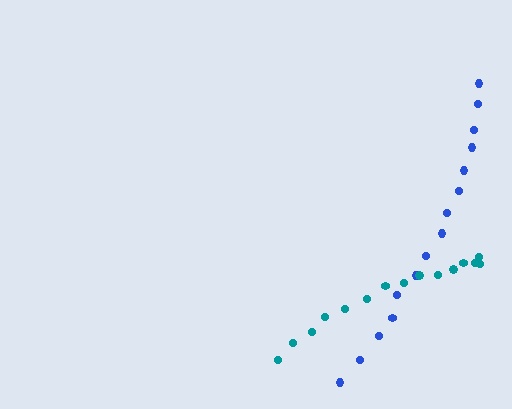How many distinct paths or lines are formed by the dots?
There are 2 distinct paths.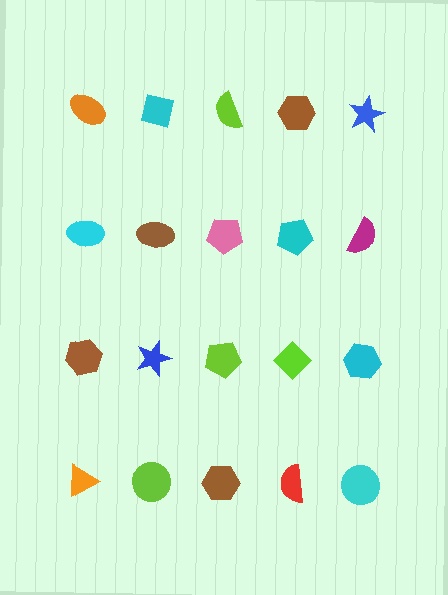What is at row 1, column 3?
A lime semicircle.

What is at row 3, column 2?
A blue star.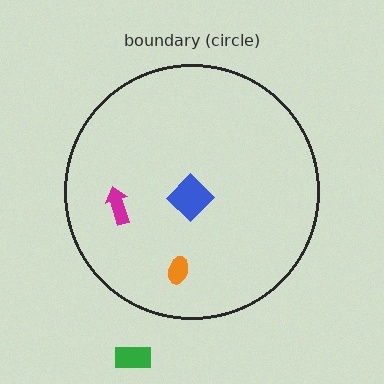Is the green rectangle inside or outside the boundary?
Outside.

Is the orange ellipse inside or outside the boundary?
Inside.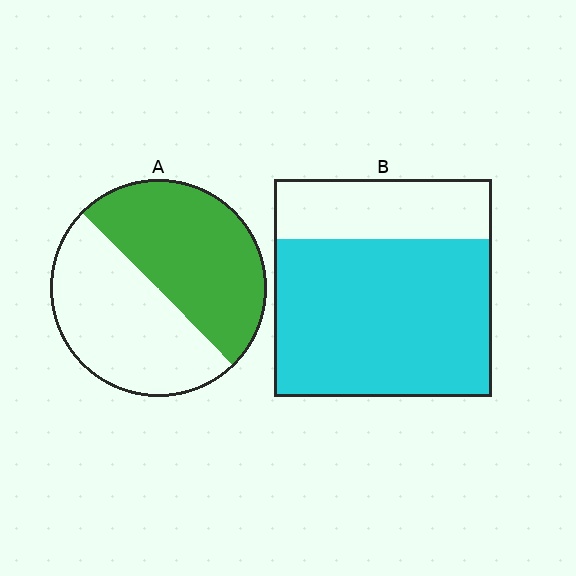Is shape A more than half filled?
Roughly half.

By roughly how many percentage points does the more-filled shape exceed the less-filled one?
By roughly 20 percentage points (B over A).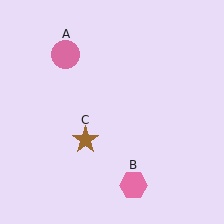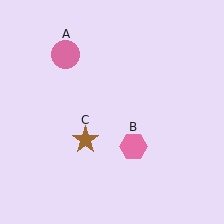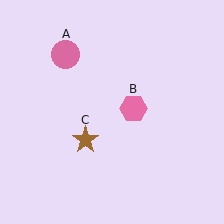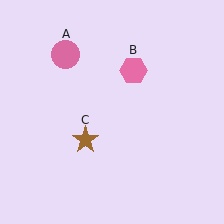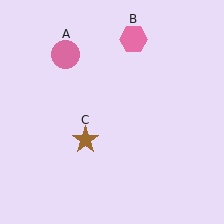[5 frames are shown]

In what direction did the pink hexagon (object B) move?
The pink hexagon (object B) moved up.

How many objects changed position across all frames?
1 object changed position: pink hexagon (object B).